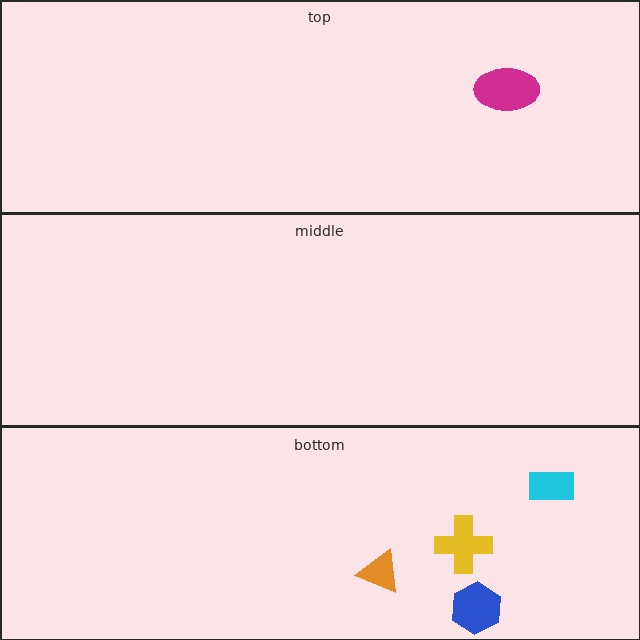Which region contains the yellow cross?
The bottom region.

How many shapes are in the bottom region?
4.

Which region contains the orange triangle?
The bottom region.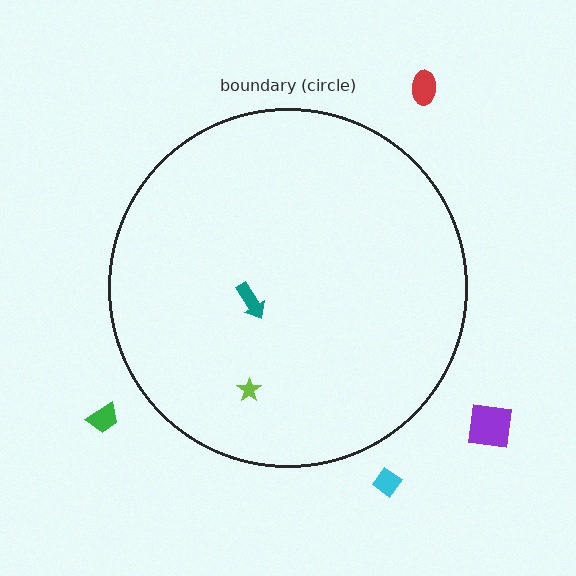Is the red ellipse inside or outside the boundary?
Outside.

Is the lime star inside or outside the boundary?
Inside.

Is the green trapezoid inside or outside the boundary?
Outside.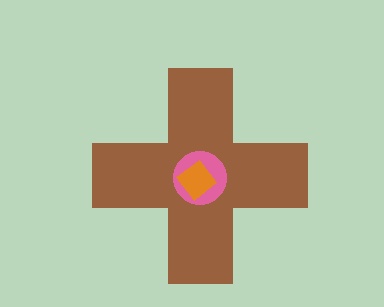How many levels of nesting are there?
3.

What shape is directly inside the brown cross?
The pink circle.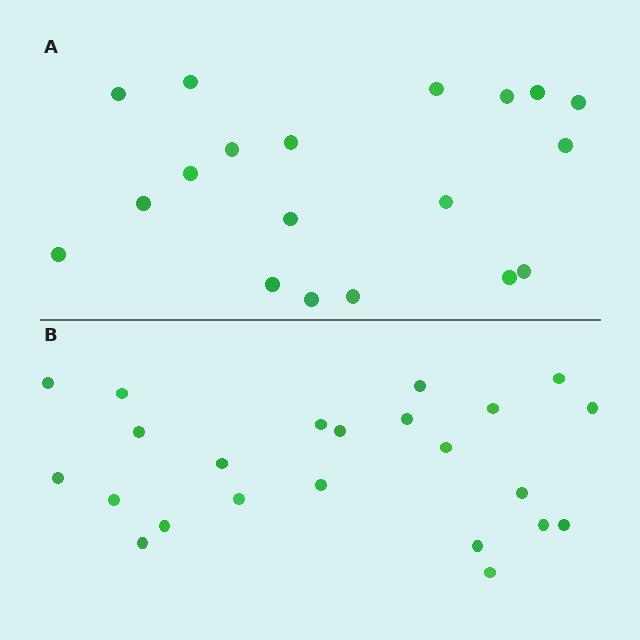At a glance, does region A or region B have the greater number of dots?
Region B (the bottom region) has more dots.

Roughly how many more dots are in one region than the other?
Region B has about 4 more dots than region A.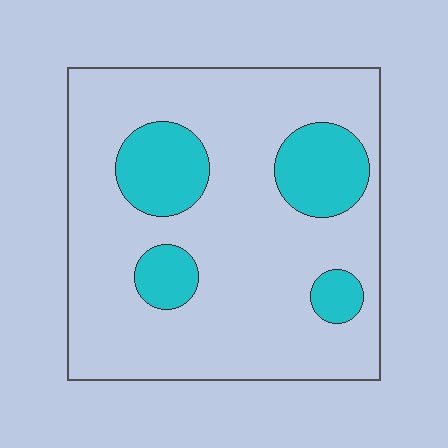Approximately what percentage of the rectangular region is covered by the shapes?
Approximately 20%.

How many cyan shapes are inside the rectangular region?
4.